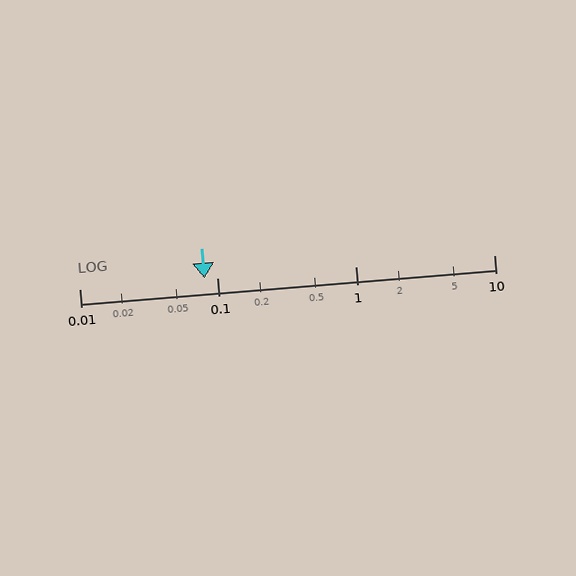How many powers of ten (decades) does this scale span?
The scale spans 3 decades, from 0.01 to 10.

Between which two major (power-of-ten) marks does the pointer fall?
The pointer is between 0.01 and 0.1.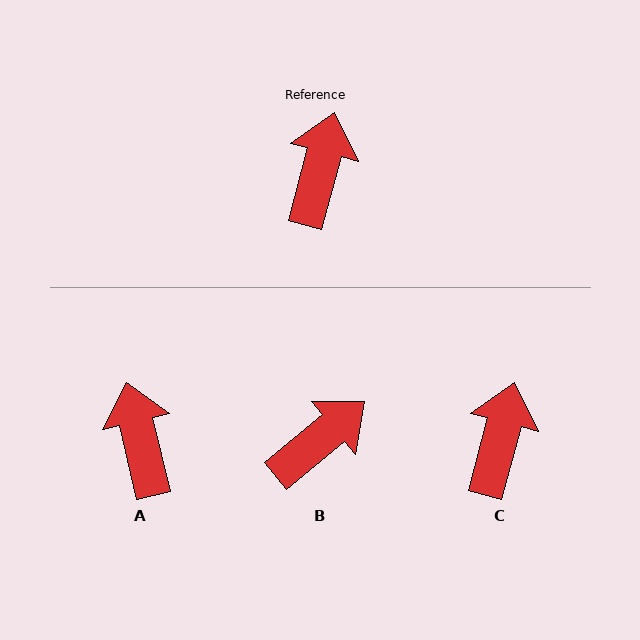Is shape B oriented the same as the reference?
No, it is off by about 35 degrees.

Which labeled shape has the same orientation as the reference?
C.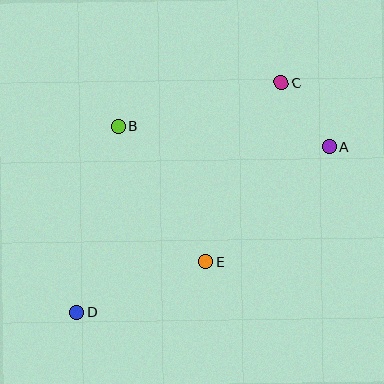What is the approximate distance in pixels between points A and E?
The distance between A and E is approximately 169 pixels.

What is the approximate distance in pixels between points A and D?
The distance between A and D is approximately 302 pixels.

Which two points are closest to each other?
Points A and C are closest to each other.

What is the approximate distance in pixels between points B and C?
The distance between B and C is approximately 169 pixels.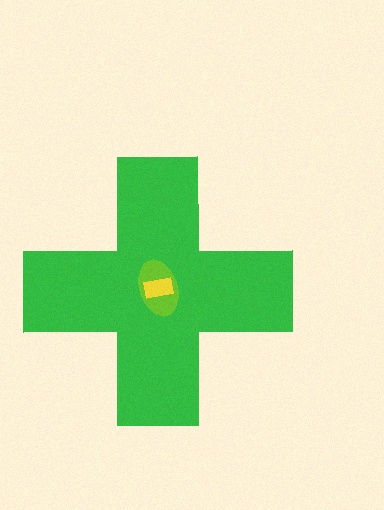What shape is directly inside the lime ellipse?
The yellow rectangle.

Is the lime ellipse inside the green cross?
Yes.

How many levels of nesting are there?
3.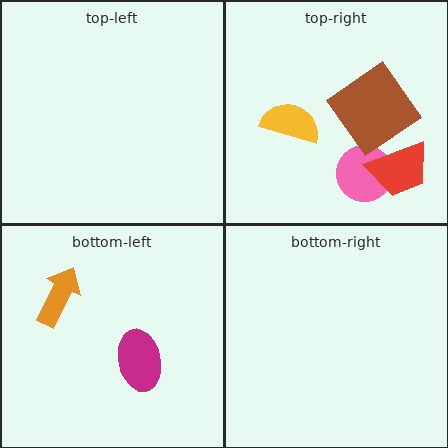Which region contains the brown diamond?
The top-right region.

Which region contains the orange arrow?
The bottom-left region.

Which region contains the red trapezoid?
The top-right region.